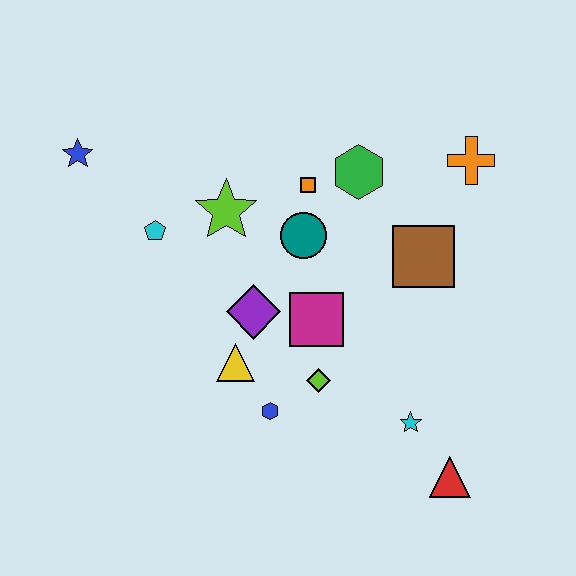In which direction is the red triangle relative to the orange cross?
The red triangle is below the orange cross.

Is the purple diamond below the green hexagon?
Yes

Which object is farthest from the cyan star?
The blue star is farthest from the cyan star.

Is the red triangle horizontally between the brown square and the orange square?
No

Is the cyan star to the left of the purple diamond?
No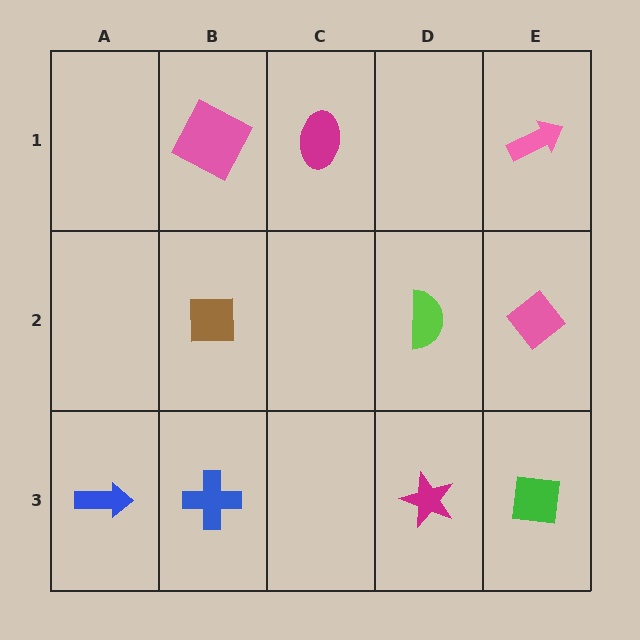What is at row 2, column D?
A lime semicircle.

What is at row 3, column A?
A blue arrow.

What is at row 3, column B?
A blue cross.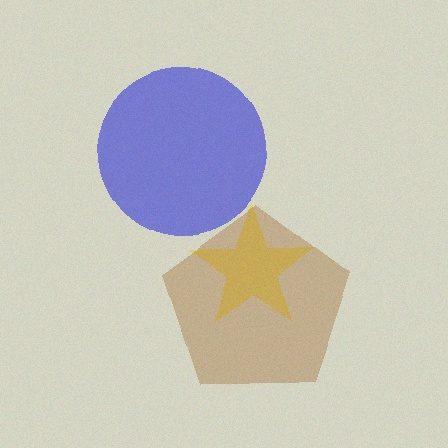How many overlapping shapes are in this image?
There are 3 overlapping shapes in the image.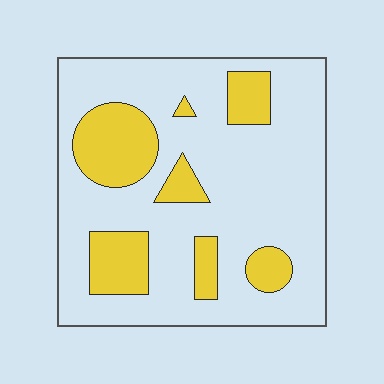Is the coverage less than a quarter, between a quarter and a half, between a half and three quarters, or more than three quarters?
Less than a quarter.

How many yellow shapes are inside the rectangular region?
7.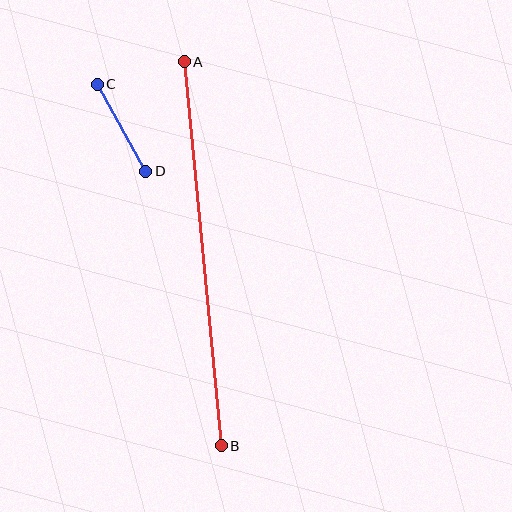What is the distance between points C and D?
The distance is approximately 99 pixels.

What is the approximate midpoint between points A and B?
The midpoint is at approximately (203, 254) pixels.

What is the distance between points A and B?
The distance is approximately 385 pixels.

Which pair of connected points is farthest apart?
Points A and B are farthest apart.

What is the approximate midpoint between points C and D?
The midpoint is at approximately (122, 128) pixels.